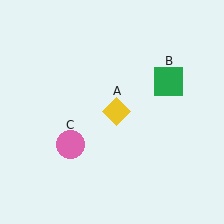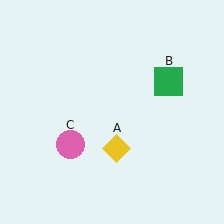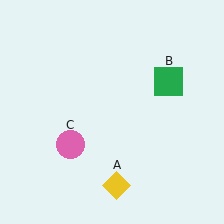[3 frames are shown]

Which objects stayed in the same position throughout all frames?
Green square (object B) and pink circle (object C) remained stationary.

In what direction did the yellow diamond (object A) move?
The yellow diamond (object A) moved down.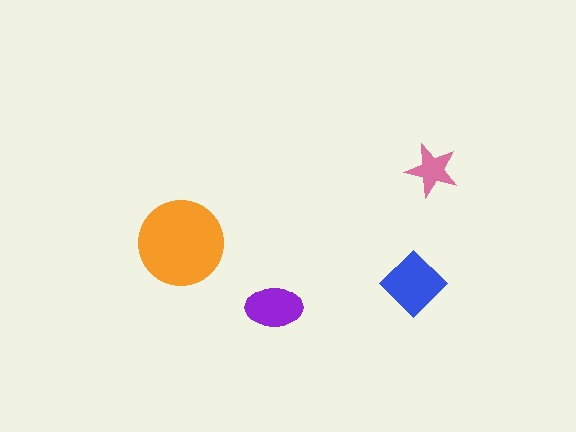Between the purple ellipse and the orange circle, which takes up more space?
The orange circle.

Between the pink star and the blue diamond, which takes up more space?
The blue diamond.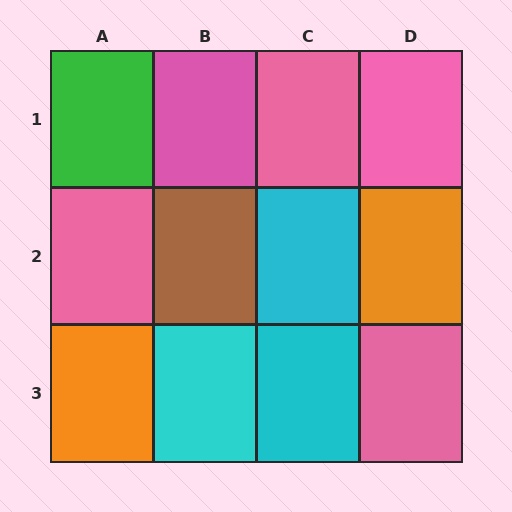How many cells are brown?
1 cell is brown.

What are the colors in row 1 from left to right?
Green, pink, pink, pink.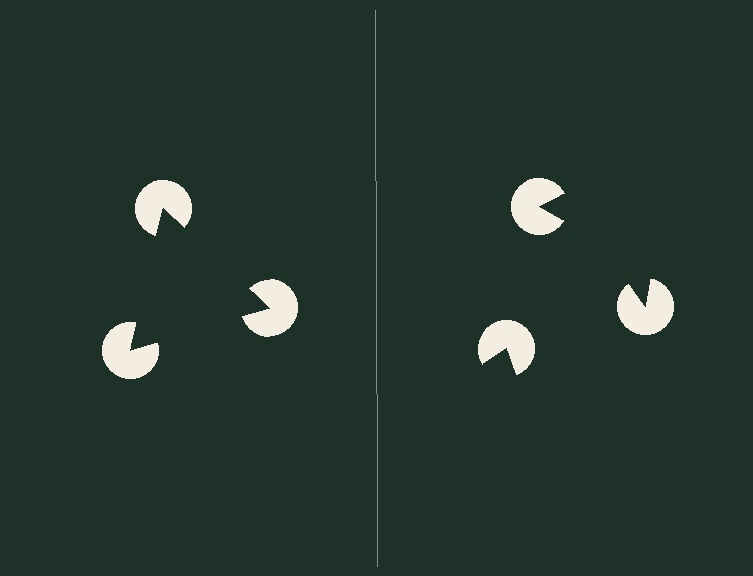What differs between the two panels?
The pac-man discs are positioned identically on both sides; only the wedge orientations differ. On the left they align to a triangle; on the right they are misaligned.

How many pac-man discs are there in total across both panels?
6 — 3 on each side.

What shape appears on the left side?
An illusory triangle.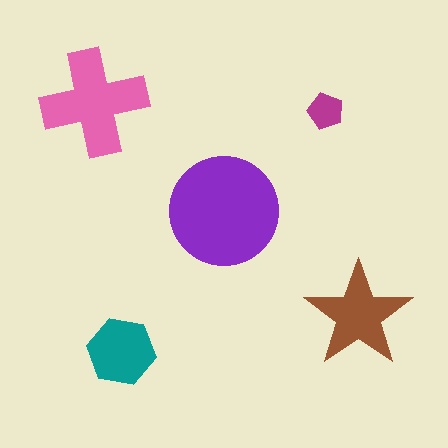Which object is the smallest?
The magenta pentagon.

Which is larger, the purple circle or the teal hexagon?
The purple circle.